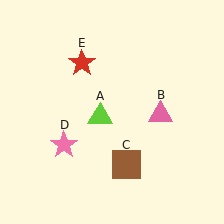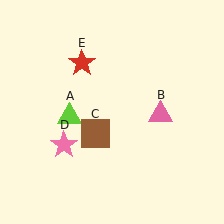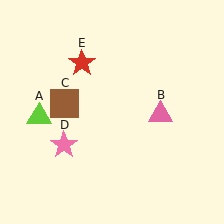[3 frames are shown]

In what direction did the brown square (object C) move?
The brown square (object C) moved up and to the left.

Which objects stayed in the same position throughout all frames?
Pink triangle (object B) and pink star (object D) and red star (object E) remained stationary.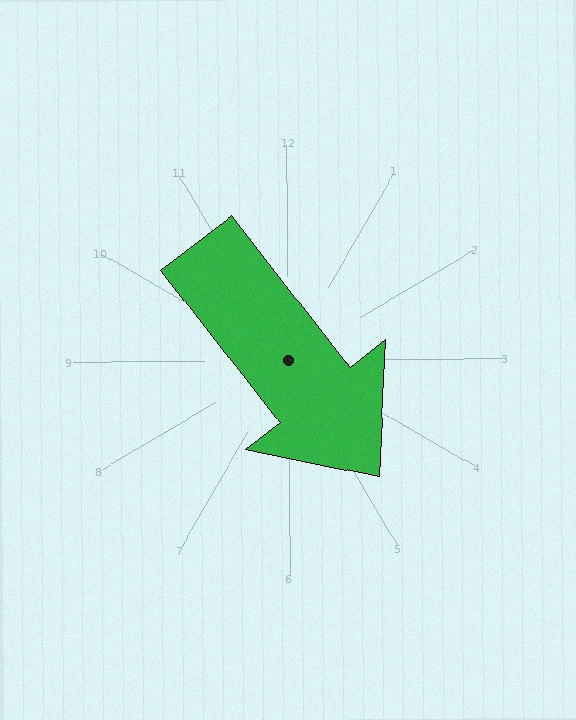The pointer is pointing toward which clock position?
Roughly 5 o'clock.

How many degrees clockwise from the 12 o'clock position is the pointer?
Approximately 142 degrees.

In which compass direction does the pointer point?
Southeast.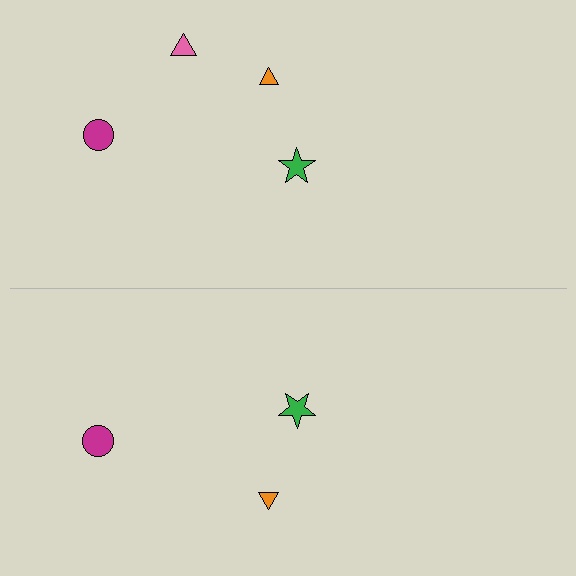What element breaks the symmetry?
A pink triangle is missing from the bottom side.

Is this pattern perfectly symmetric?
No, the pattern is not perfectly symmetric. A pink triangle is missing from the bottom side.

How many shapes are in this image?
There are 7 shapes in this image.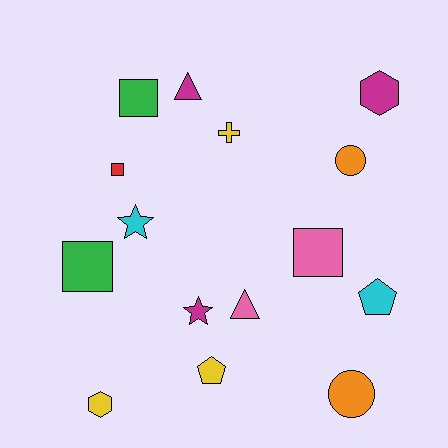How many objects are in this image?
There are 15 objects.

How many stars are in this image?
There are 2 stars.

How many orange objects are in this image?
There are 2 orange objects.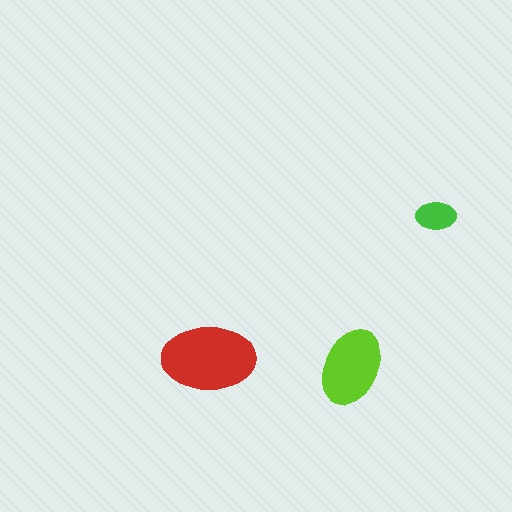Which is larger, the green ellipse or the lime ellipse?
The lime one.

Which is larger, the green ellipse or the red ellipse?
The red one.